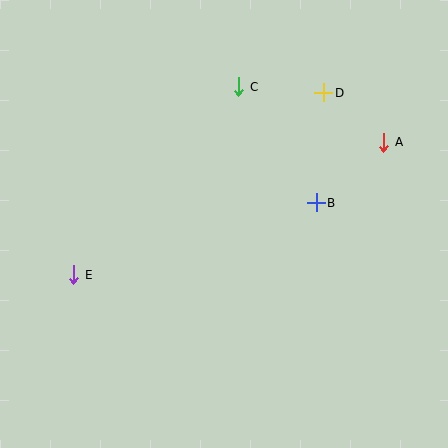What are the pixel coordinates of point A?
Point A is at (384, 142).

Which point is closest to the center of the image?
Point B at (316, 203) is closest to the center.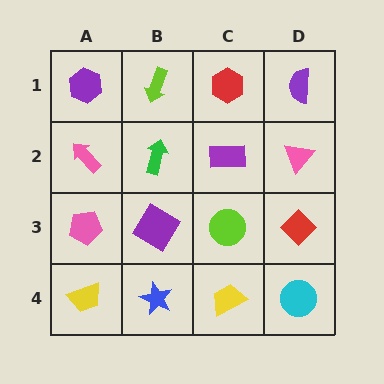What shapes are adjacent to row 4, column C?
A lime circle (row 3, column C), a blue star (row 4, column B), a cyan circle (row 4, column D).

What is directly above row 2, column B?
A lime arrow.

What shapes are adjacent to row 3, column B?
A green arrow (row 2, column B), a blue star (row 4, column B), a pink pentagon (row 3, column A), a lime circle (row 3, column C).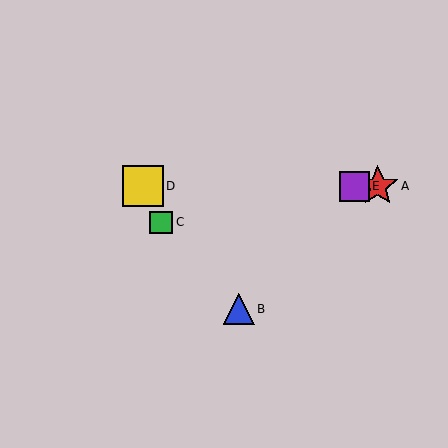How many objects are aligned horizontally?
3 objects (A, D, E) are aligned horizontally.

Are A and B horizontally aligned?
No, A is at y≈186 and B is at y≈309.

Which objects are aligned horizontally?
Objects A, D, E are aligned horizontally.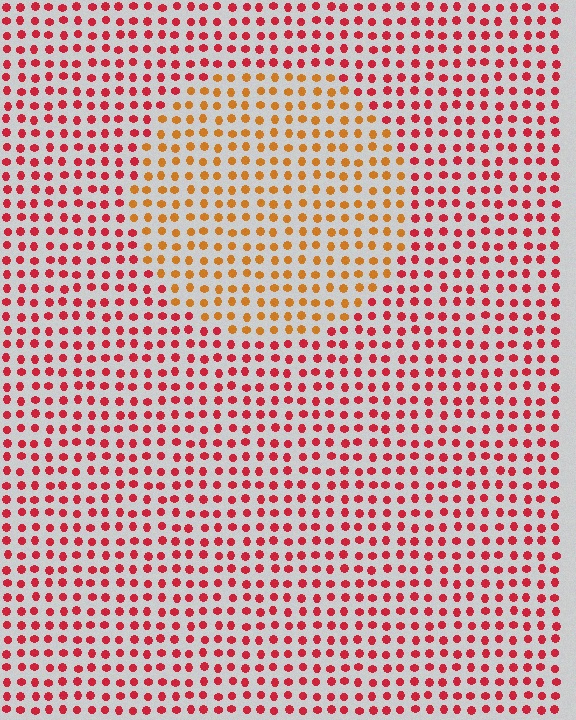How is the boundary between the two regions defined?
The boundary is defined purely by a slight shift in hue (about 40 degrees). Spacing, size, and orientation are identical on both sides.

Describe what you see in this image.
The image is filled with small red elements in a uniform arrangement. A circle-shaped region is visible where the elements are tinted to a slightly different hue, forming a subtle color boundary.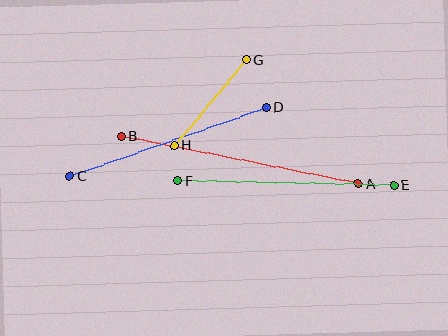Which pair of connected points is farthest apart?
Points A and B are farthest apart.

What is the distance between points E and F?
The distance is approximately 216 pixels.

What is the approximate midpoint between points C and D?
The midpoint is at approximately (168, 142) pixels.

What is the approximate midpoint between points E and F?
The midpoint is at approximately (286, 183) pixels.